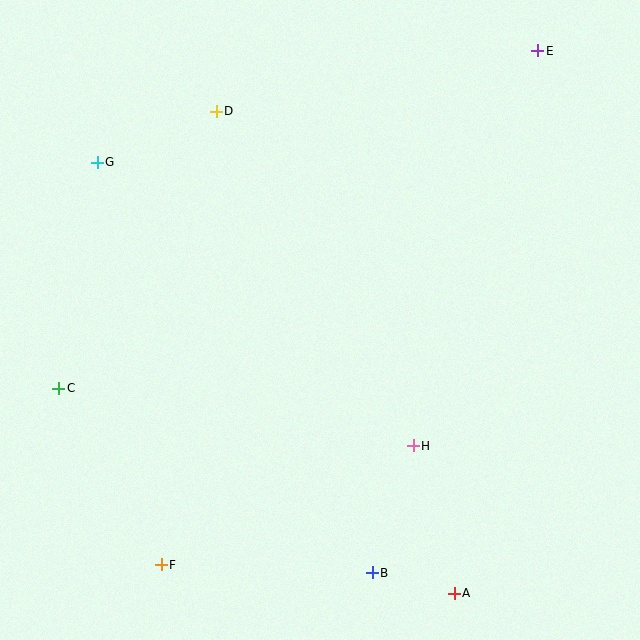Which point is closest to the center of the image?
Point H at (413, 446) is closest to the center.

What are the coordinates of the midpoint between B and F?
The midpoint between B and F is at (267, 569).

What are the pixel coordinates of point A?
Point A is at (454, 593).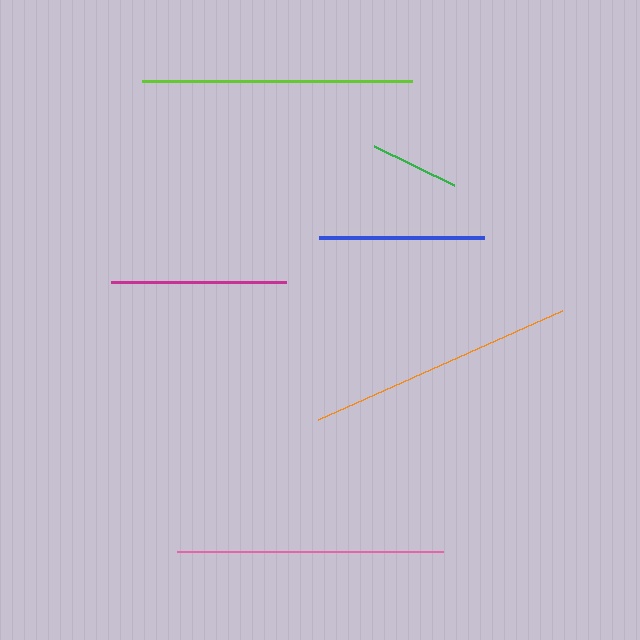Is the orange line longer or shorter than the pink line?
The orange line is longer than the pink line.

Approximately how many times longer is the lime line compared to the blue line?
The lime line is approximately 1.6 times the length of the blue line.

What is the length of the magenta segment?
The magenta segment is approximately 175 pixels long.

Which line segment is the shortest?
The green line is the shortest at approximately 89 pixels.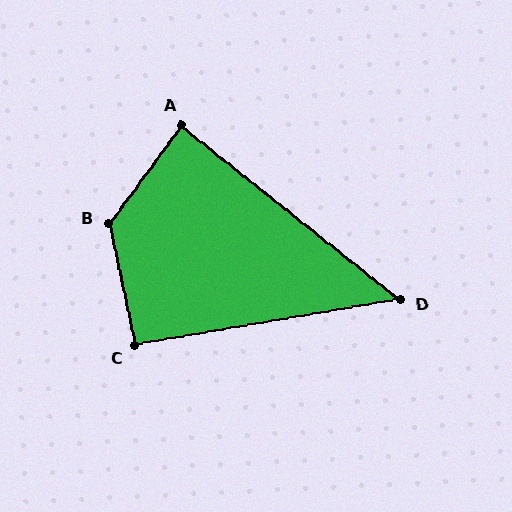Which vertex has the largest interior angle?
B, at approximately 132 degrees.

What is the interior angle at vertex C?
Approximately 92 degrees (approximately right).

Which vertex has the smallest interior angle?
D, at approximately 48 degrees.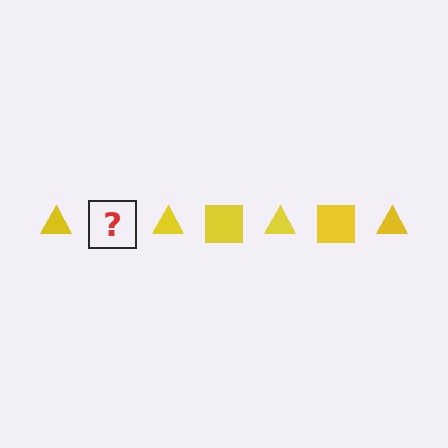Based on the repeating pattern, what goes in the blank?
The blank should be a yellow square.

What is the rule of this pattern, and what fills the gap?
The rule is that the pattern cycles through triangle, square shapes in yellow. The gap should be filled with a yellow square.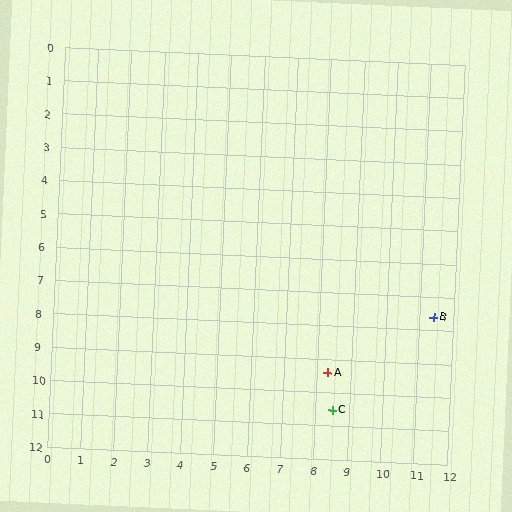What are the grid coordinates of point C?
Point C is at approximately (8.5, 10.5).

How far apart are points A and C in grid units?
Points A and C are about 1.1 grid units apart.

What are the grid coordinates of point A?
Point A is at approximately (8.3, 9.4).